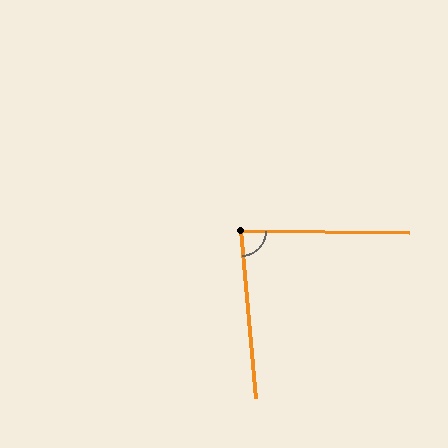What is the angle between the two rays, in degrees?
Approximately 84 degrees.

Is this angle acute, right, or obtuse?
It is acute.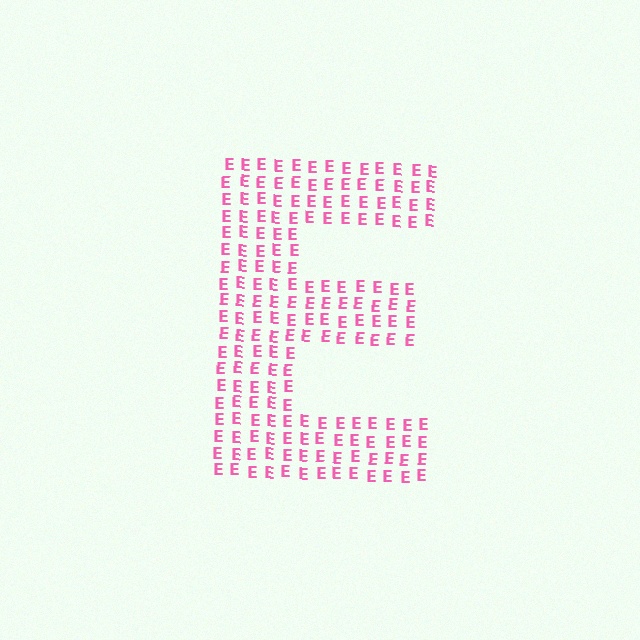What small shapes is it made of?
It is made of small letter E's.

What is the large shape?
The large shape is the letter E.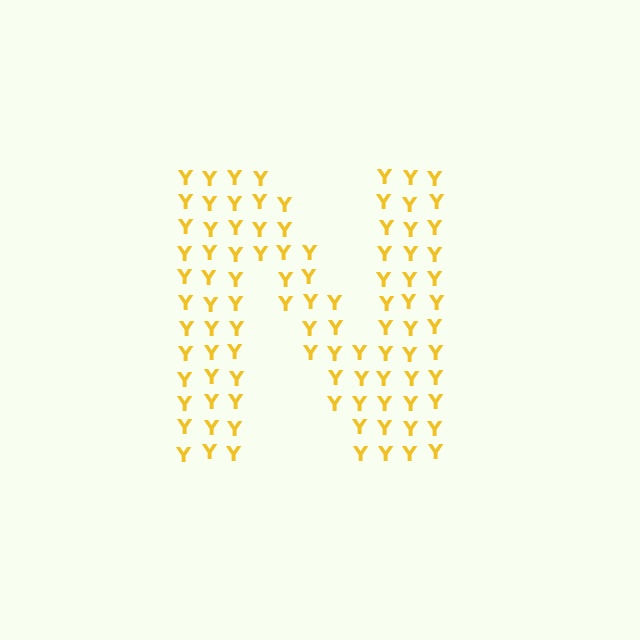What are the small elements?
The small elements are letter Y's.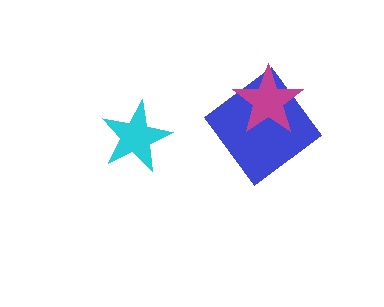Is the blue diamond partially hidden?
Yes, it is partially covered by another shape.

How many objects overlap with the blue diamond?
1 object overlaps with the blue diamond.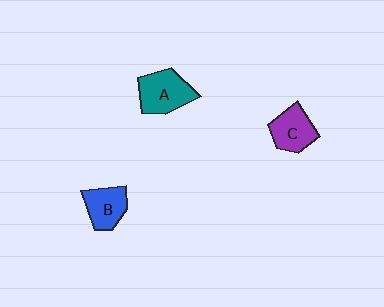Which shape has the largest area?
Shape A (teal).